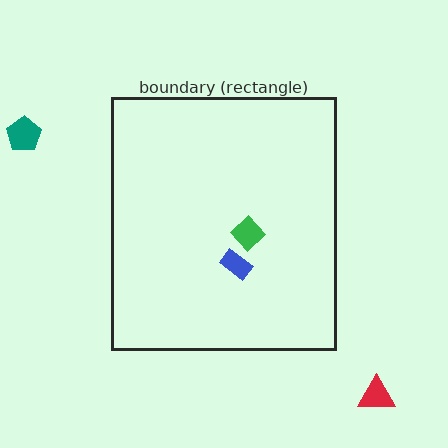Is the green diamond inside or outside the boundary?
Inside.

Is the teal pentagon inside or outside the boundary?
Outside.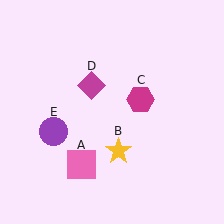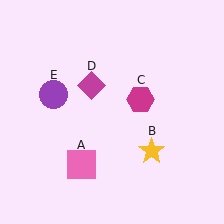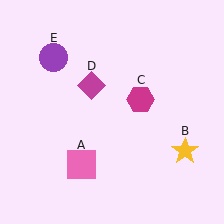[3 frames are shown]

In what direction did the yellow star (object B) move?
The yellow star (object B) moved right.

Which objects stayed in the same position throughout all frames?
Pink square (object A) and magenta hexagon (object C) and magenta diamond (object D) remained stationary.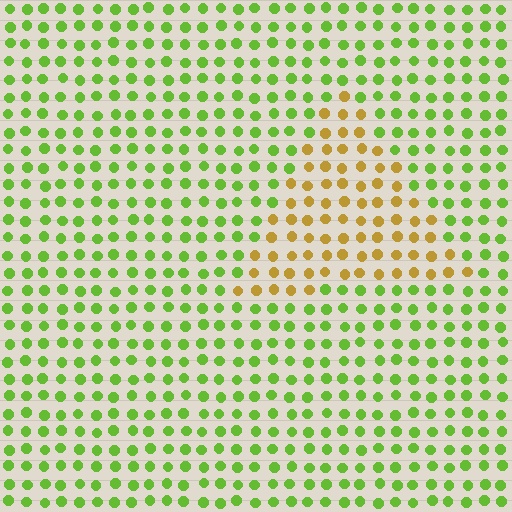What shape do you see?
I see a triangle.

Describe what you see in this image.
The image is filled with small lime elements in a uniform arrangement. A triangle-shaped region is visible where the elements are tinted to a slightly different hue, forming a subtle color boundary.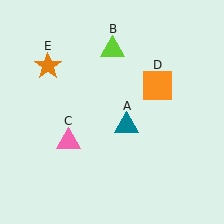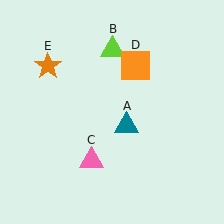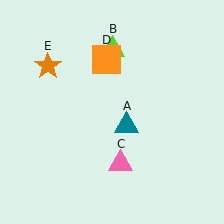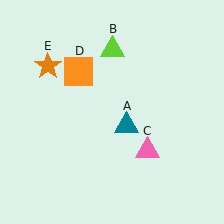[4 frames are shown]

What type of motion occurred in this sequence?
The pink triangle (object C), orange square (object D) rotated counterclockwise around the center of the scene.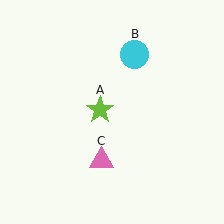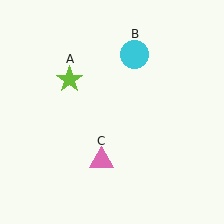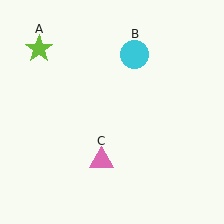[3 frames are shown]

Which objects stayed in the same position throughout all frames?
Cyan circle (object B) and pink triangle (object C) remained stationary.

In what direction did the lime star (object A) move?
The lime star (object A) moved up and to the left.